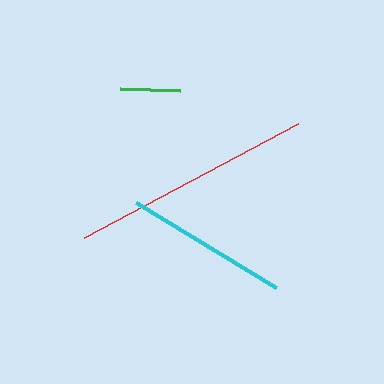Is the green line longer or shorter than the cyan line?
The cyan line is longer than the green line.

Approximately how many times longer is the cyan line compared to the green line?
The cyan line is approximately 2.7 times the length of the green line.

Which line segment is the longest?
The red line is the longest at approximately 243 pixels.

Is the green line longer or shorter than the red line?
The red line is longer than the green line.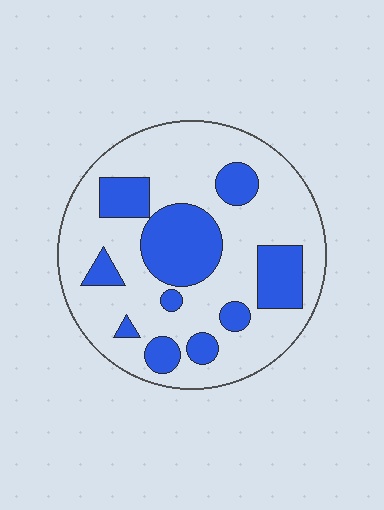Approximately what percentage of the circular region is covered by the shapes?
Approximately 30%.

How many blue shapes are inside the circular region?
10.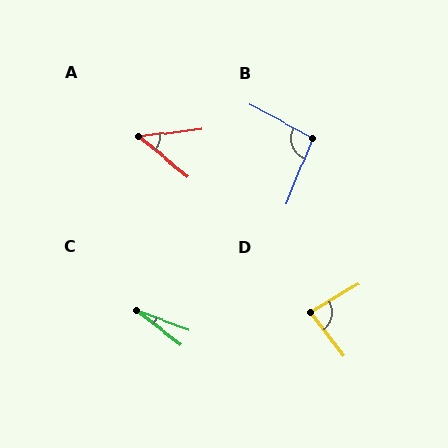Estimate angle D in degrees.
Approximately 83 degrees.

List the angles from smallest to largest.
C (18°), A (46°), D (83°), B (96°).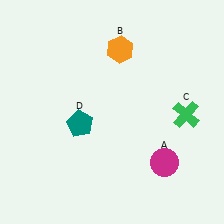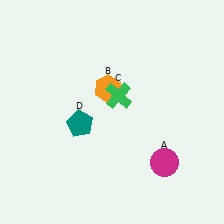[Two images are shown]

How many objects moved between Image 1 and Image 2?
2 objects moved between the two images.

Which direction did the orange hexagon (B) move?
The orange hexagon (B) moved down.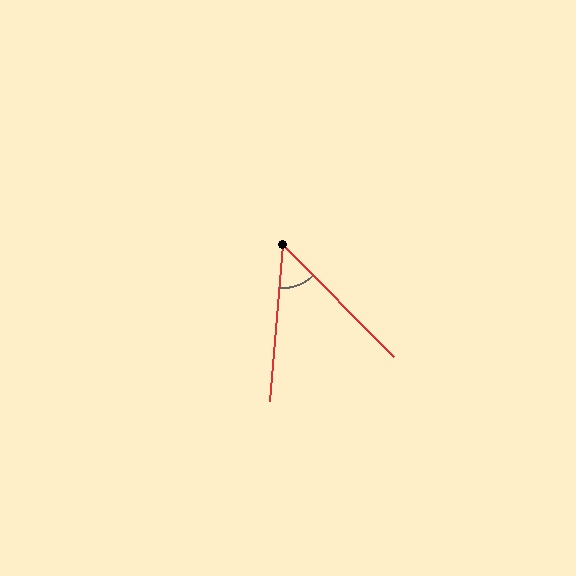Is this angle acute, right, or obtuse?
It is acute.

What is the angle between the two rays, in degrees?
Approximately 49 degrees.